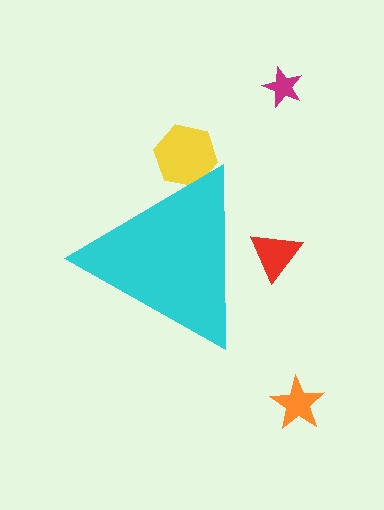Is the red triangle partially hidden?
Yes, the red triangle is partially hidden behind the cyan triangle.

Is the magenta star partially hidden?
No, the magenta star is fully visible.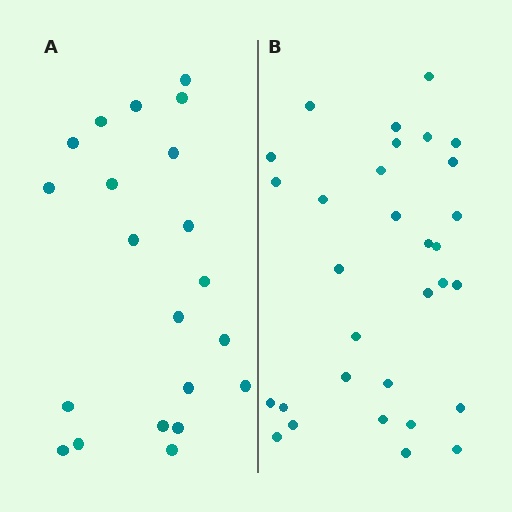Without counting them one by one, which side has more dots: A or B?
Region B (the right region) has more dots.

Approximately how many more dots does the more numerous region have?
Region B has roughly 10 or so more dots than region A.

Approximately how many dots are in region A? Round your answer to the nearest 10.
About 20 dots. (The exact count is 21, which rounds to 20.)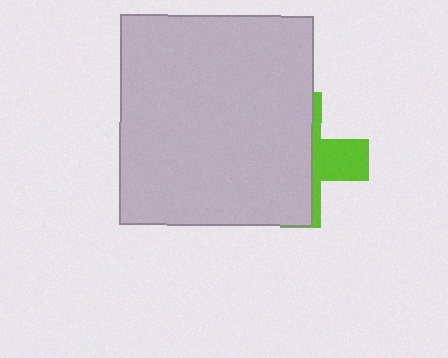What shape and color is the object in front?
The object in front is a light gray rectangle.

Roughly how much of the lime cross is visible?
A small part of it is visible (roughly 33%).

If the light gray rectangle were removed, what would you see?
You would see the complete lime cross.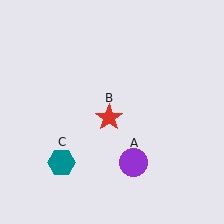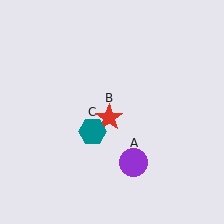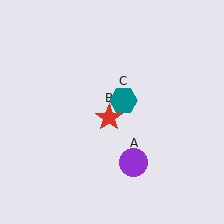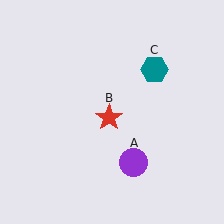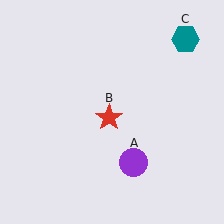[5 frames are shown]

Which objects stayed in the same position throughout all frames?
Purple circle (object A) and red star (object B) remained stationary.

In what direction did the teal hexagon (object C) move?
The teal hexagon (object C) moved up and to the right.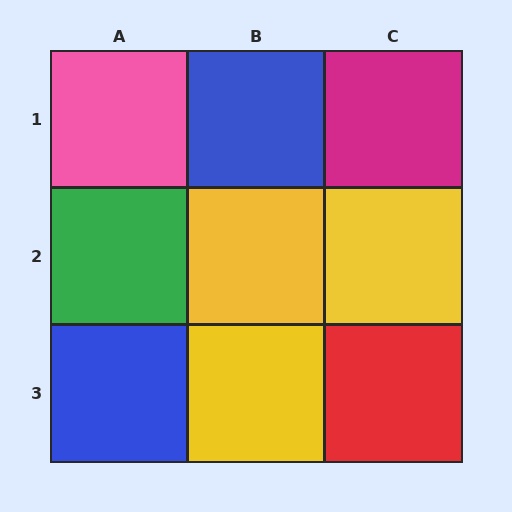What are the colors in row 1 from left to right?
Pink, blue, magenta.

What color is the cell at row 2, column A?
Green.